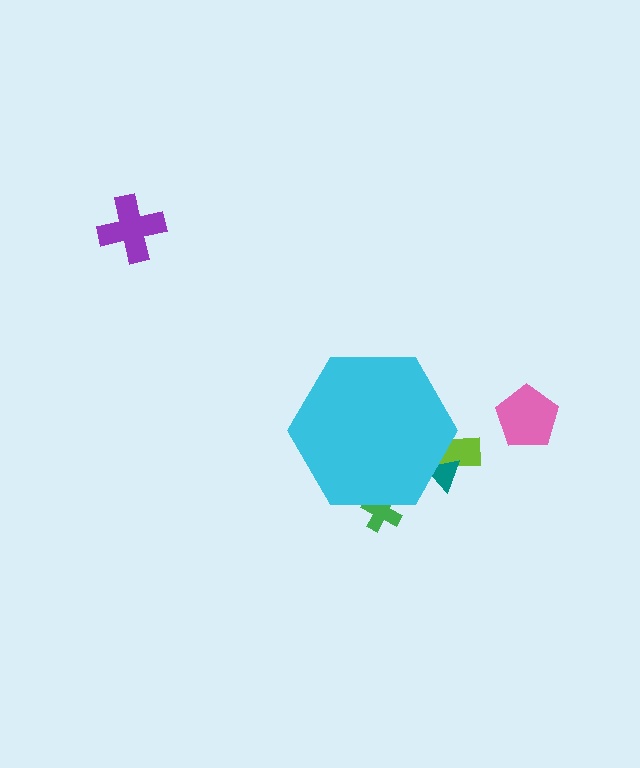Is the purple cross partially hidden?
No, the purple cross is fully visible.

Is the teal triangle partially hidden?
Yes, the teal triangle is partially hidden behind the cyan hexagon.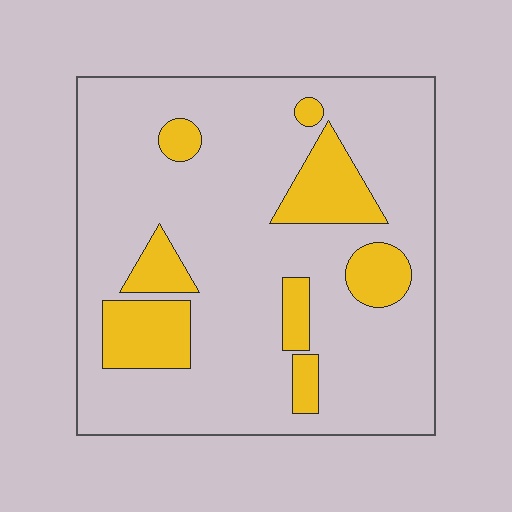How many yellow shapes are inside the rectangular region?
8.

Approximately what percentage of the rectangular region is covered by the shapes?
Approximately 20%.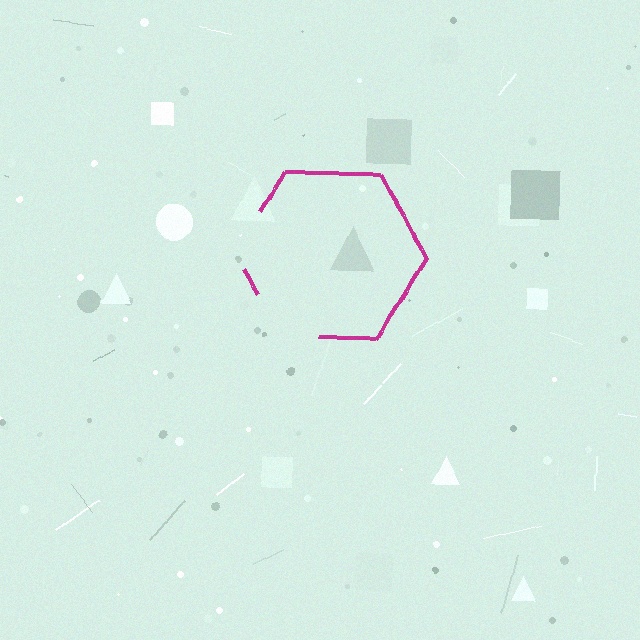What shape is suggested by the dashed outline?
The dashed outline suggests a hexagon.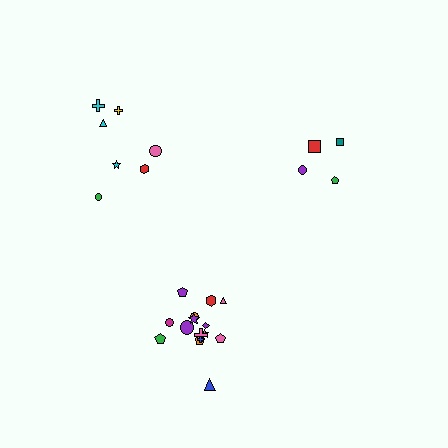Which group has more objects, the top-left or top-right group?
The top-left group.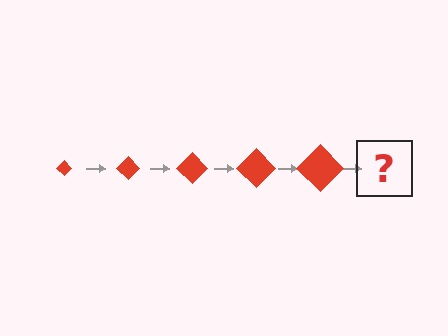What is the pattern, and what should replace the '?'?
The pattern is that the diamond gets progressively larger each step. The '?' should be a red diamond, larger than the previous one.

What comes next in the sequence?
The next element should be a red diamond, larger than the previous one.